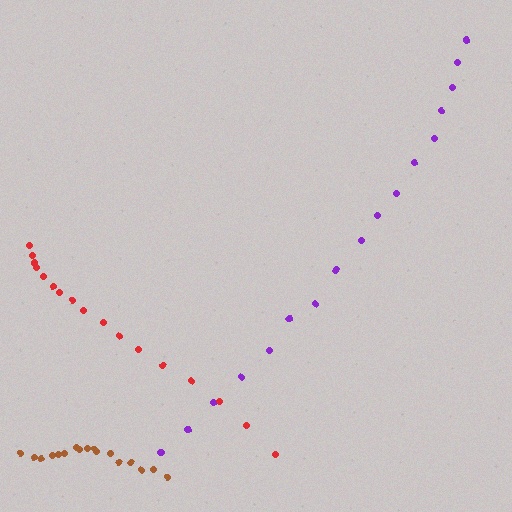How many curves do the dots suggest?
There are 3 distinct paths.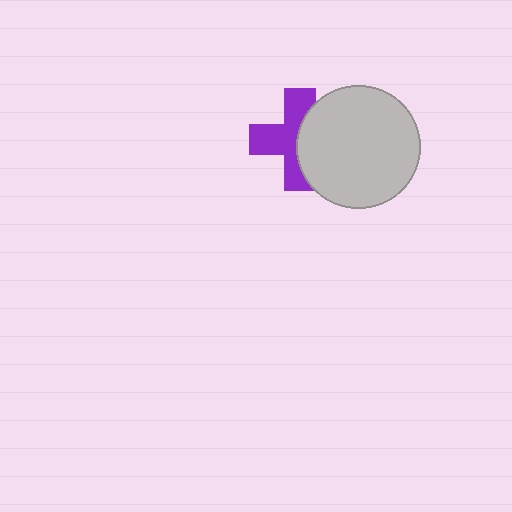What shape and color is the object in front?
The object in front is a light gray circle.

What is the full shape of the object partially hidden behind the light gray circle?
The partially hidden object is a purple cross.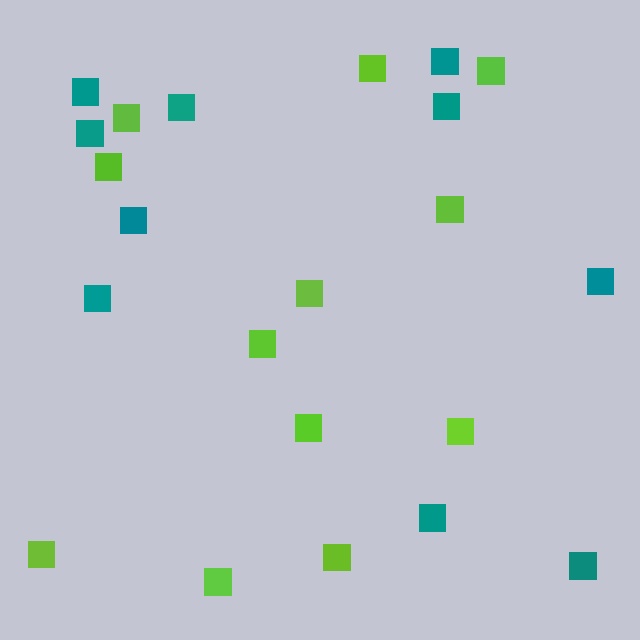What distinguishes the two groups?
There are 2 groups: one group of teal squares (10) and one group of lime squares (12).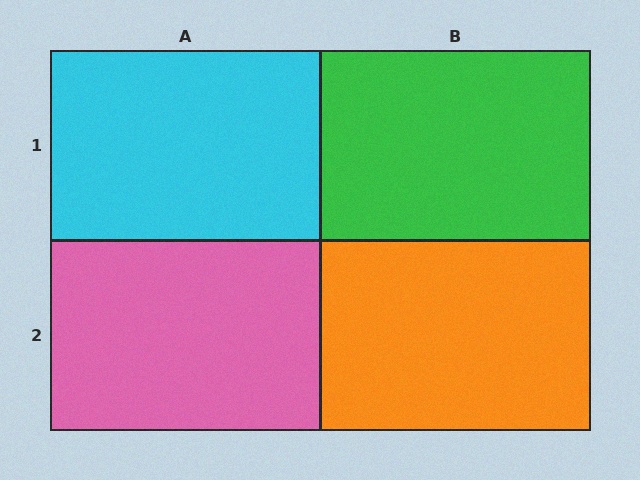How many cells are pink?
1 cell is pink.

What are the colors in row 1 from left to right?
Cyan, green.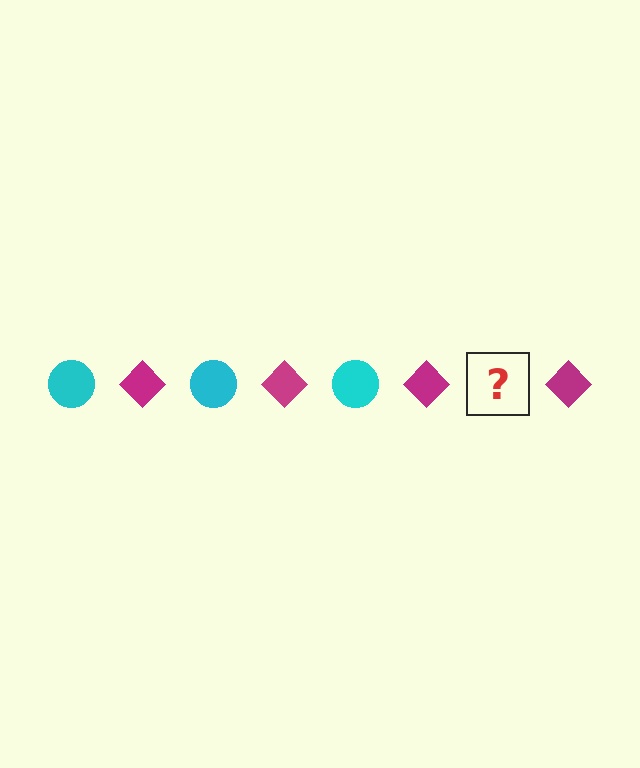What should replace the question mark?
The question mark should be replaced with a cyan circle.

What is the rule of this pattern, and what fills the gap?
The rule is that the pattern alternates between cyan circle and magenta diamond. The gap should be filled with a cyan circle.